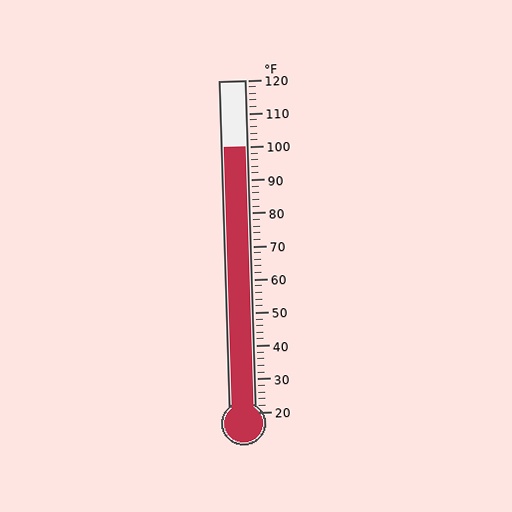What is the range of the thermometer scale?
The thermometer scale ranges from 20°F to 120°F.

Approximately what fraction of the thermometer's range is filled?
The thermometer is filled to approximately 80% of its range.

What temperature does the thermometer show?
The thermometer shows approximately 100°F.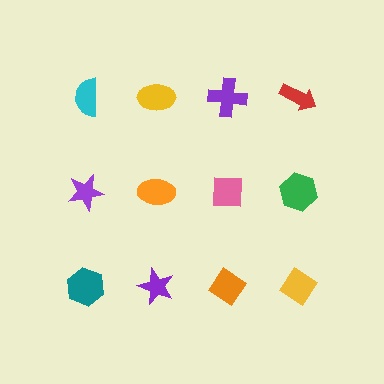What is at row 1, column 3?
A purple cross.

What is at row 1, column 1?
A cyan semicircle.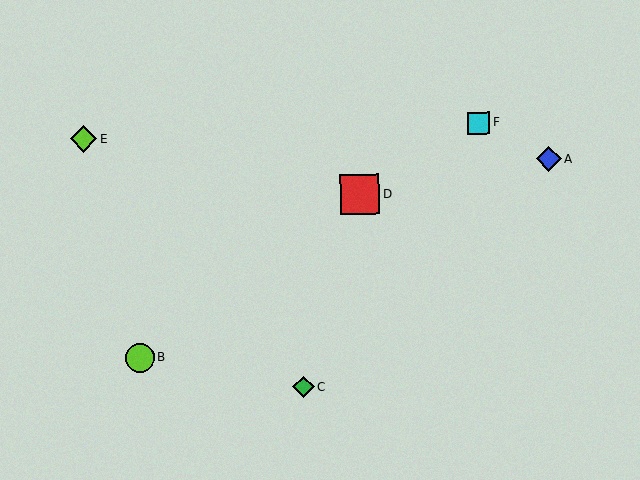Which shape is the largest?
The red square (labeled D) is the largest.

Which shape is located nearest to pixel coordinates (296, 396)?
The green diamond (labeled C) at (304, 387) is nearest to that location.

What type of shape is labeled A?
Shape A is a blue diamond.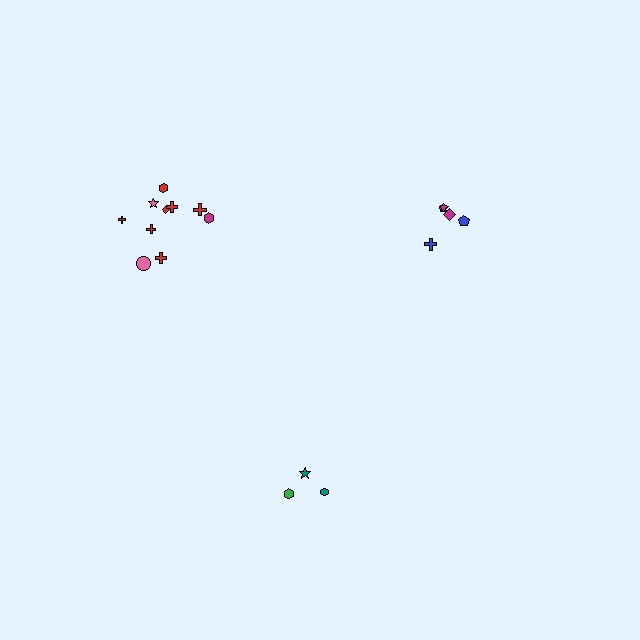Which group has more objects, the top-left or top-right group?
The top-left group.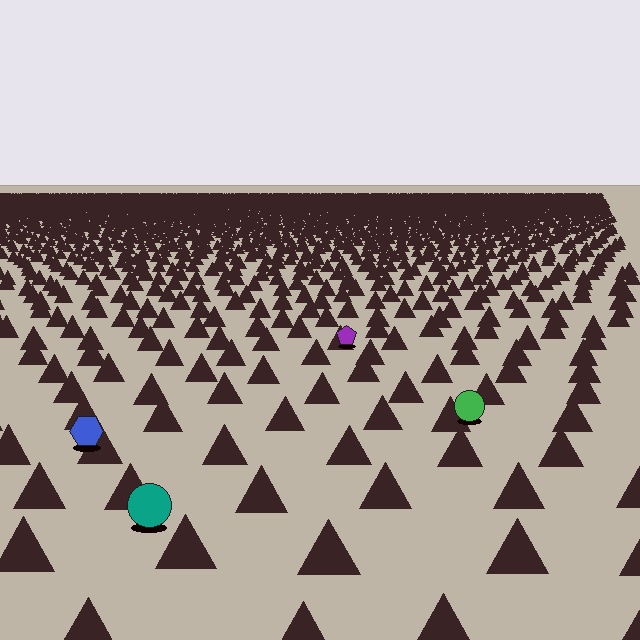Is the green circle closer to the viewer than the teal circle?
No. The teal circle is closer — you can tell from the texture gradient: the ground texture is coarser near it.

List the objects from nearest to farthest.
From nearest to farthest: the teal circle, the blue hexagon, the green circle, the purple pentagon.